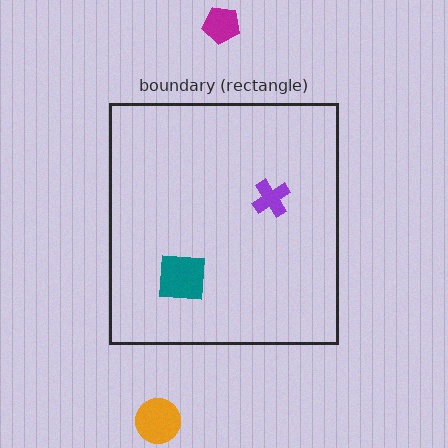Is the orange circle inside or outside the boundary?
Outside.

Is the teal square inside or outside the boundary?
Inside.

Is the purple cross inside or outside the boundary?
Inside.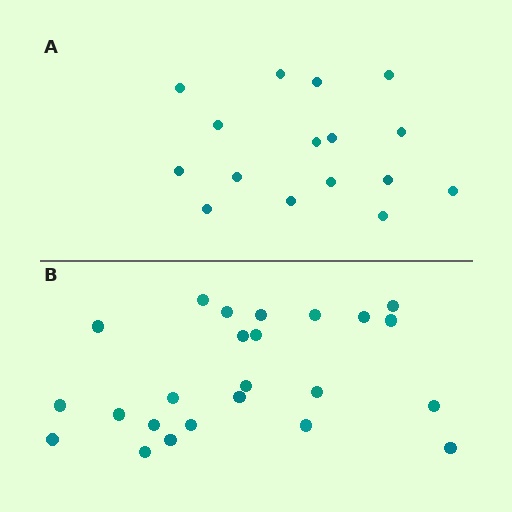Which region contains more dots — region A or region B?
Region B (the bottom region) has more dots.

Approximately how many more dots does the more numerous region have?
Region B has roughly 8 or so more dots than region A.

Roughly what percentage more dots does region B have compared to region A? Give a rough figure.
About 50% more.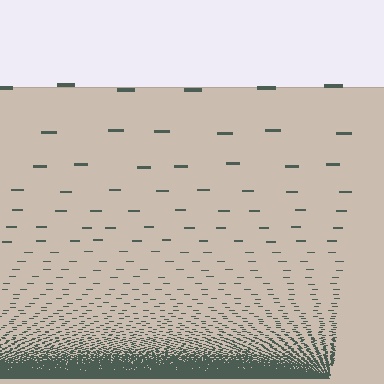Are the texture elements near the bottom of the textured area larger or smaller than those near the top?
Smaller. The gradient is inverted — elements near the bottom are smaller and denser.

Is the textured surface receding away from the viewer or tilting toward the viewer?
The surface appears to tilt toward the viewer. Texture elements get larger and sparser toward the top.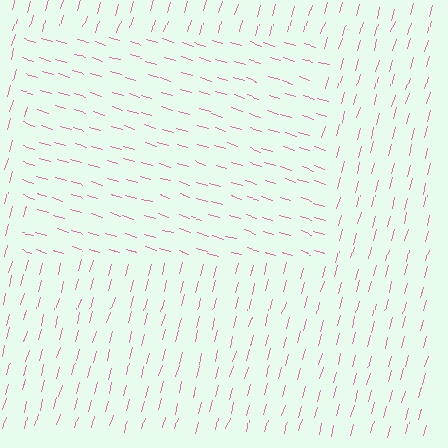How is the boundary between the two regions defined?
The boundary is defined purely by a change in line orientation (approximately 88 degrees difference). All lines are the same color and thickness.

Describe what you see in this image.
The image is filled with small pink line segments. A rectangle region in the image has lines oriented differently from the surrounding lines, creating a visible texture boundary.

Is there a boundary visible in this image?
Yes, there is a texture boundary formed by a change in line orientation.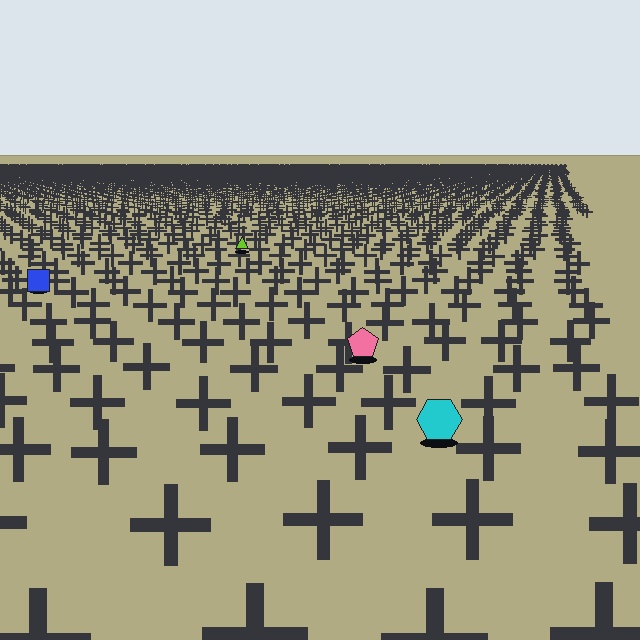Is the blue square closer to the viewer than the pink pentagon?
No. The pink pentagon is closer — you can tell from the texture gradient: the ground texture is coarser near it.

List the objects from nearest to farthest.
From nearest to farthest: the cyan hexagon, the pink pentagon, the blue square, the lime triangle.